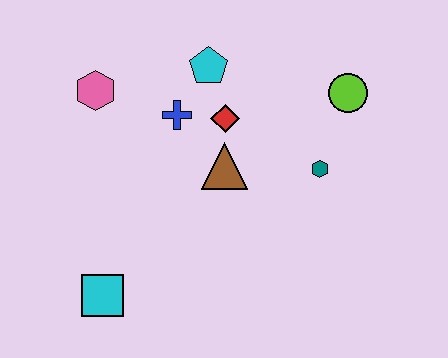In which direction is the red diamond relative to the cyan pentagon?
The red diamond is below the cyan pentagon.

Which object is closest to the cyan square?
The brown triangle is closest to the cyan square.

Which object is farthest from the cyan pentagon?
The cyan square is farthest from the cyan pentagon.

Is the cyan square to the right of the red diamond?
No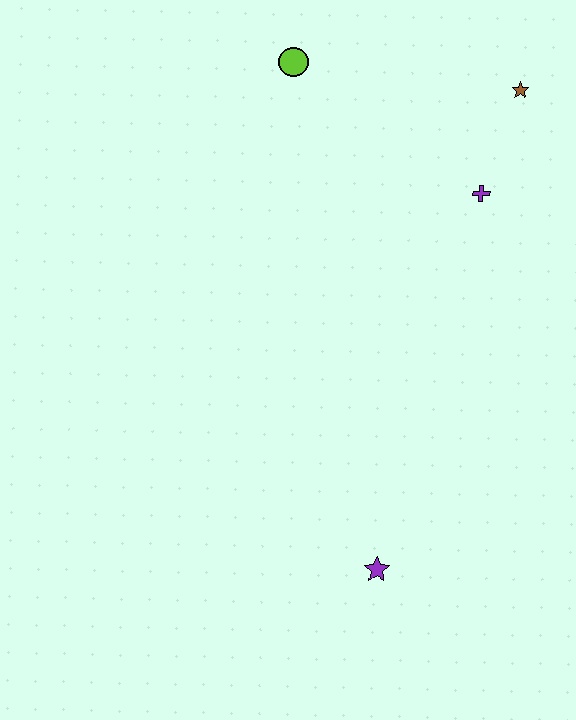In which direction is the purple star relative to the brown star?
The purple star is below the brown star.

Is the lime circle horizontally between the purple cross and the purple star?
No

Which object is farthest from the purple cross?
The purple star is farthest from the purple cross.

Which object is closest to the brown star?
The purple cross is closest to the brown star.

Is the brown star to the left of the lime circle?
No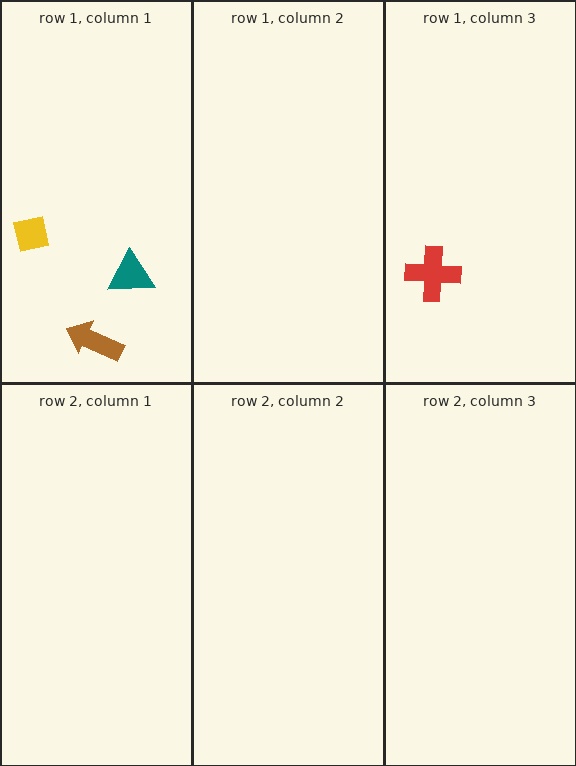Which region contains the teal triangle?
The row 1, column 1 region.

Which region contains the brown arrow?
The row 1, column 1 region.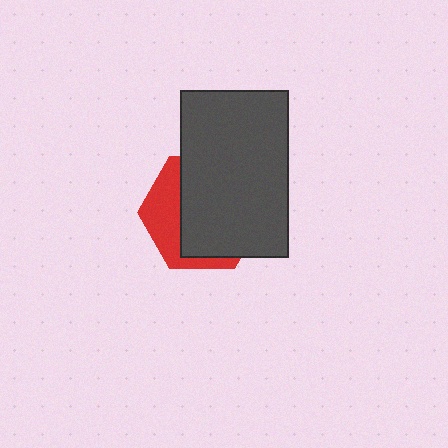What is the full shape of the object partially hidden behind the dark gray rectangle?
The partially hidden object is a red hexagon.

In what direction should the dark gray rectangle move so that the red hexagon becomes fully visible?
The dark gray rectangle should move toward the upper-right. That is the shortest direction to clear the overlap and leave the red hexagon fully visible.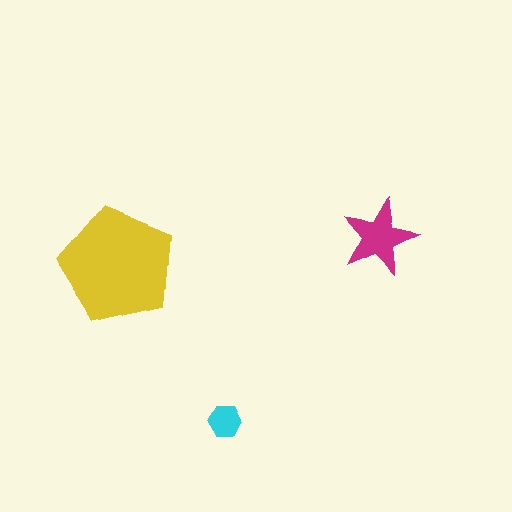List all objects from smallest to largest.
The cyan hexagon, the magenta star, the yellow pentagon.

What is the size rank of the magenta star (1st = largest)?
2nd.